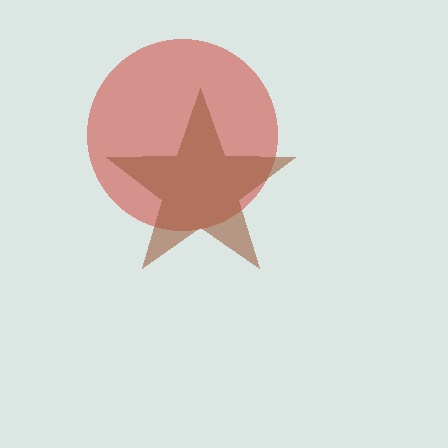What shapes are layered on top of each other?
The layered shapes are: a red circle, a brown star.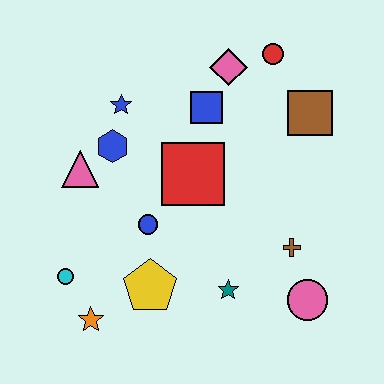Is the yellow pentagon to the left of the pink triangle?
No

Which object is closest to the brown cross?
The pink circle is closest to the brown cross.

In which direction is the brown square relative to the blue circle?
The brown square is to the right of the blue circle.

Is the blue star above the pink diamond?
No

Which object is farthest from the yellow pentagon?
The red circle is farthest from the yellow pentagon.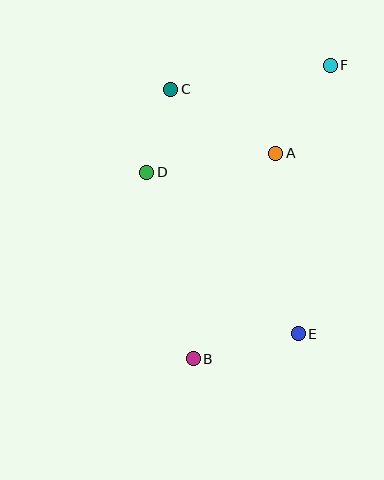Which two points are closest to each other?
Points C and D are closest to each other.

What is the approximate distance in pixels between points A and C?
The distance between A and C is approximately 123 pixels.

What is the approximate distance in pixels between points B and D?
The distance between B and D is approximately 192 pixels.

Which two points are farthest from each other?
Points B and F are farthest from each other.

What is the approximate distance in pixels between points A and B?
The distance between A and B is approximately 222 pixels.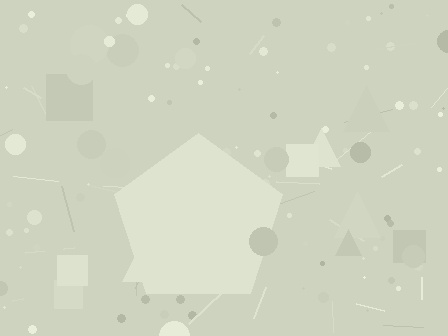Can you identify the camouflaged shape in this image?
The camouflaged shape is a pentagon.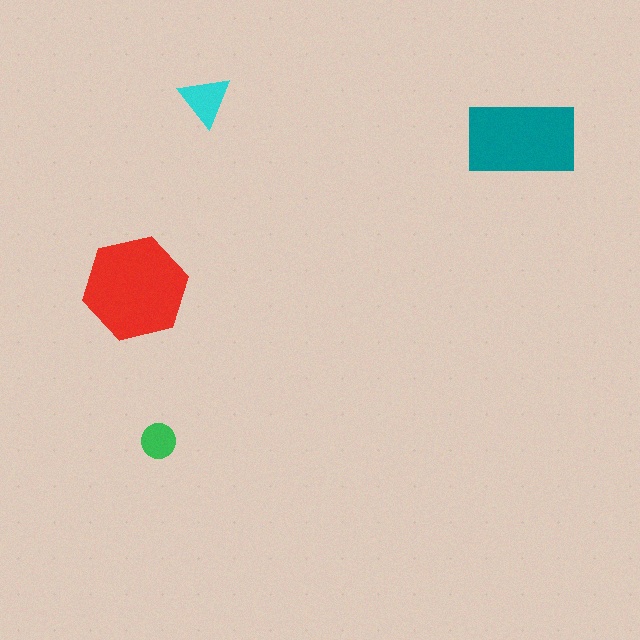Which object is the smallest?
The green circle.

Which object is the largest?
The red hexagon.